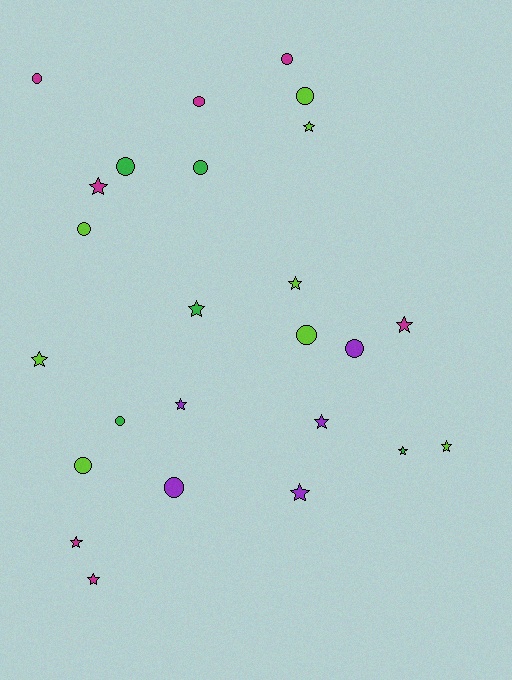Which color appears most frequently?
Lime, with 8 objects.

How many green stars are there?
There are 2 green stars.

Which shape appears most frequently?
Star, with 13 objects.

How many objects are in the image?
There are 25 objects.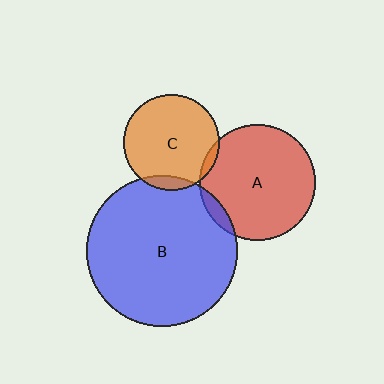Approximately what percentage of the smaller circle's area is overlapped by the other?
Approximately 10%.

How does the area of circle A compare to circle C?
Approximately 1.5 times.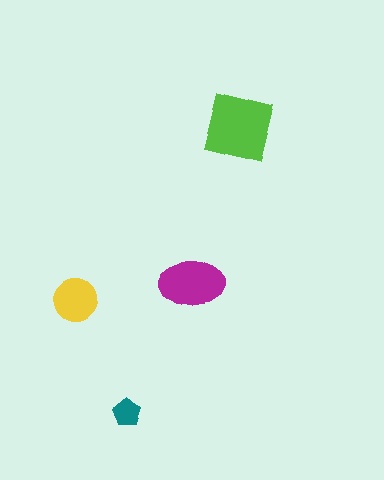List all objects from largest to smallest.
The lime square, the magenta ellipse, the yellow circle, the teal pentagon.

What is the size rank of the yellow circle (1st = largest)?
3rd.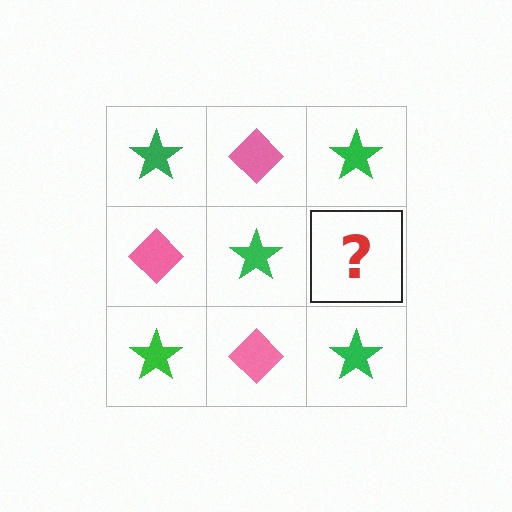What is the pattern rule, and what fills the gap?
The rule is that it alternates green star and pink diamond in a checkerboard pattern. The gap should be filled with a pink diamond.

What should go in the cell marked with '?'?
The missing cell should contain a pink diamond.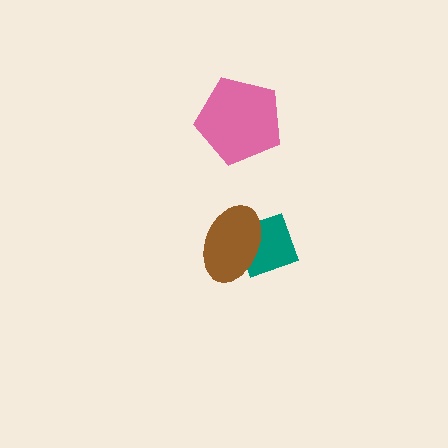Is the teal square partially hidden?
Yes, it is partially covered by another shape.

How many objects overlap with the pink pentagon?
0 objects overlap with the pink pentagon.